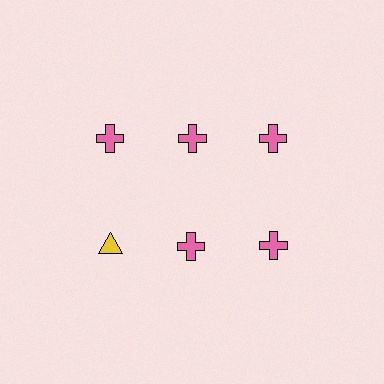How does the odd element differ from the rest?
It differs in both color (yellow instead of pink) and shape (triangle instead of cross).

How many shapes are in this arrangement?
There are 6 shapes arranged in a grid pattern.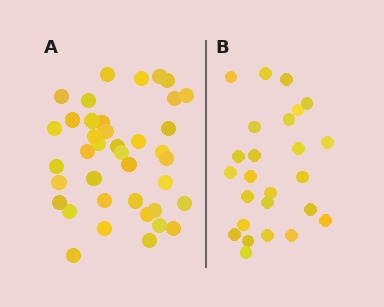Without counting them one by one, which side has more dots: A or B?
Region A (the left region) has more dots.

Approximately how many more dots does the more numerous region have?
Region A has approximately 15 more dots than region B.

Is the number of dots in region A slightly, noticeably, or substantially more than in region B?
Region A has substantially more. The ratio is roughly 1.6 to 1.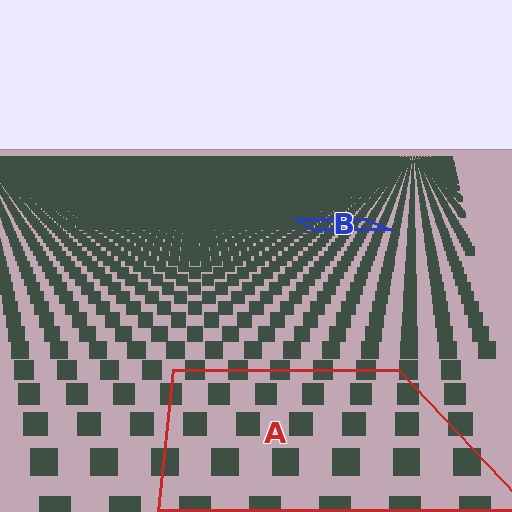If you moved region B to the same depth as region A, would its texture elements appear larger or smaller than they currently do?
They would appear larger. At a closer depth, the same texture elements are projected at a bigger on-screen size.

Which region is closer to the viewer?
Region A is closer. The texture elements there are larger and more spread out.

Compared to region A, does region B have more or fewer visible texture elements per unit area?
Region B has more texture elements per unit area — they are packed more densely because it is farther away.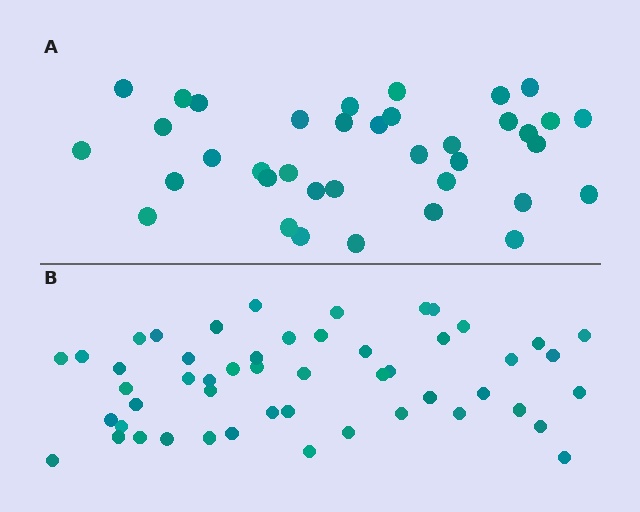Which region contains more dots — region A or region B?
Region B (the bottom region) has more dots.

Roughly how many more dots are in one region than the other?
Region B has approximately 15 more dots than region A.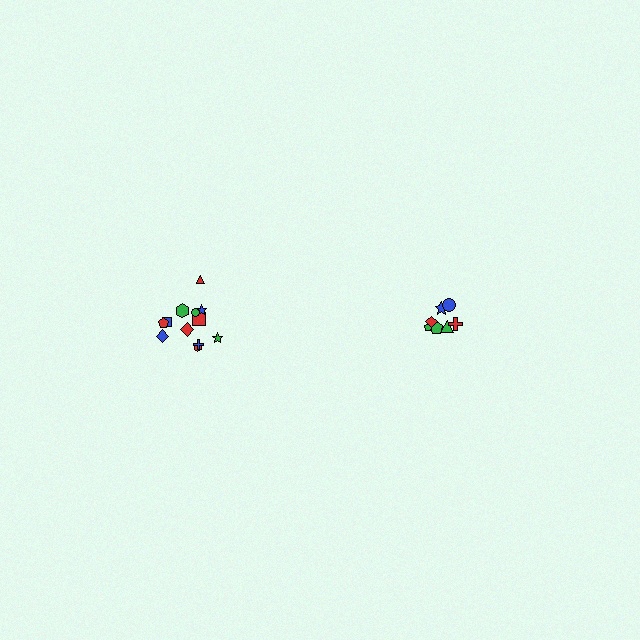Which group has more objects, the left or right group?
The left group.